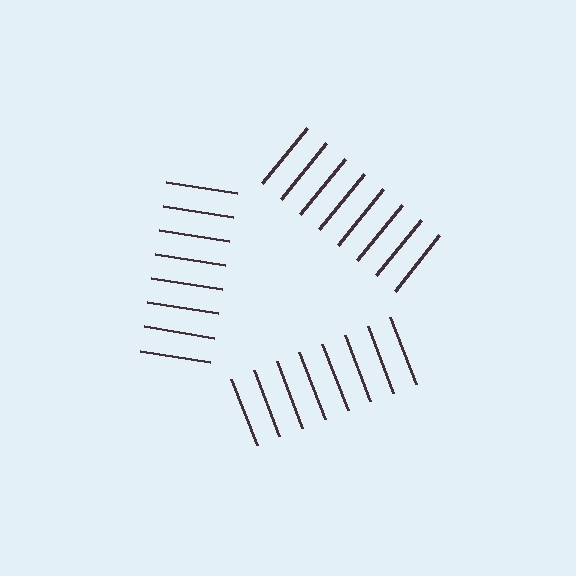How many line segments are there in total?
24 — 8 along each of the 3 edges.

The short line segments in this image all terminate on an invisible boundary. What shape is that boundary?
An illusory triangle — the line segments terminate on its edges but no continuous stroke is drawn.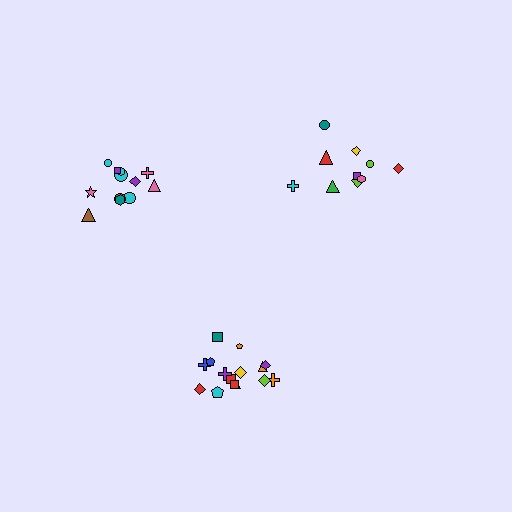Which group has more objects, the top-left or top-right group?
The top-left group.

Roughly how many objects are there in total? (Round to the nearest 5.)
Roughly 35 objects in total.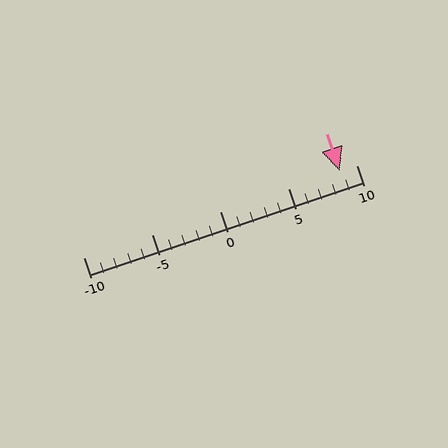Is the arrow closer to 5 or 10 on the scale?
The arrow is closer to 10.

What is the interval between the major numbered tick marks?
The major tick marks are spaced 5 units apart.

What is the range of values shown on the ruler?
The ruler shows values from -10 to 10.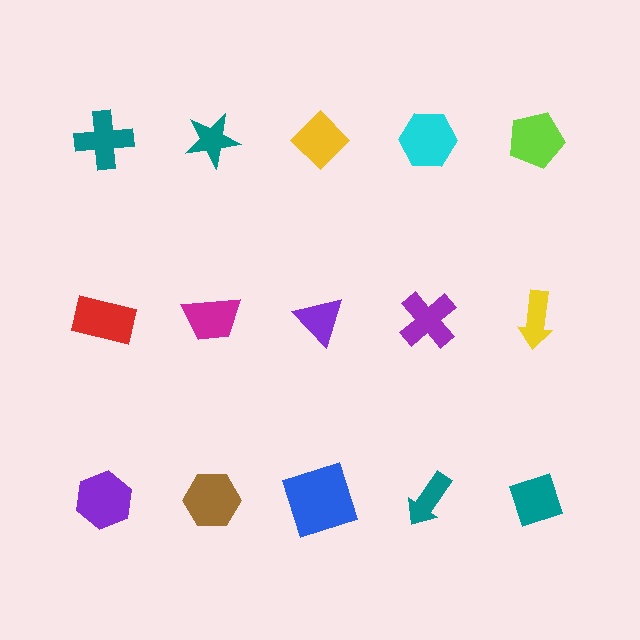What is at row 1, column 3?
A yellow diamond.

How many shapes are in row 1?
5 shapes.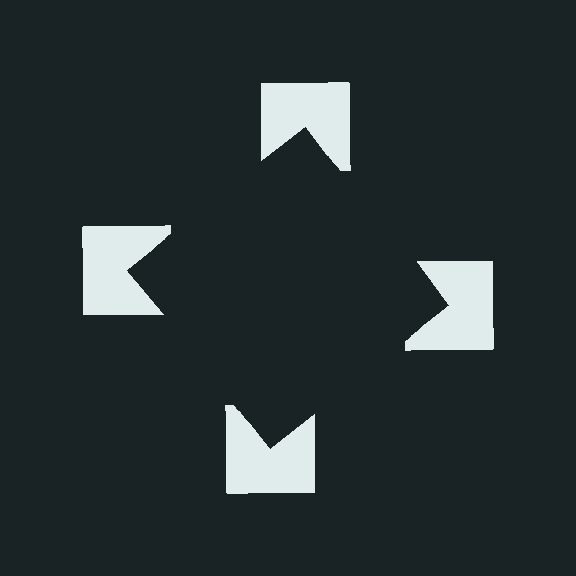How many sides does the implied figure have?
4 sides.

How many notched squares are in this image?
There are 4 — one at each vertex of the illusory square.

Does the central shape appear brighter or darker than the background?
It typically appears slightly darker than the background, even though no actual brightness change is drawn.